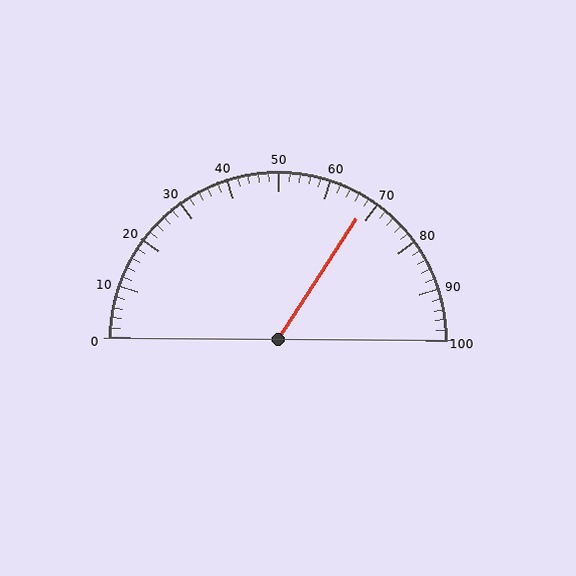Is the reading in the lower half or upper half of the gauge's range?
The reading is in the upper half of the range (0 to 100).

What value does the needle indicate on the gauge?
The needle indicates approximately 68.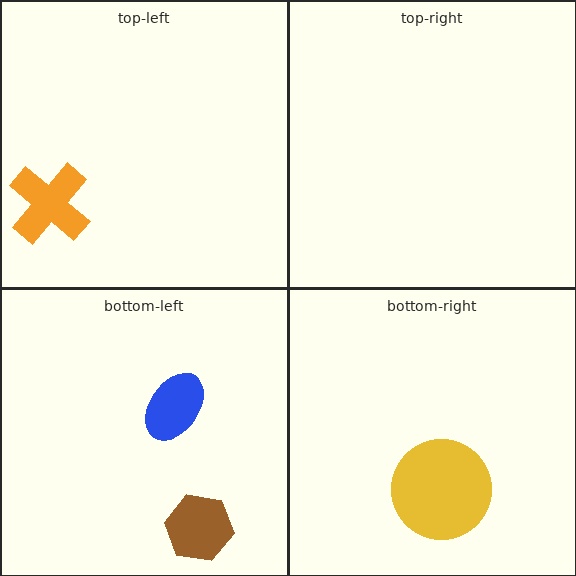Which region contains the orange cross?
The top-left region.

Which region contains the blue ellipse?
The bottom-left region.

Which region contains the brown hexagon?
The bottom-left region.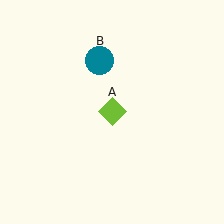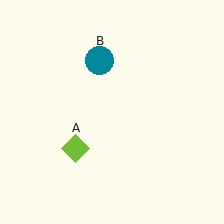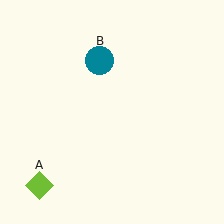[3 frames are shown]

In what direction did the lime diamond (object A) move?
The lime diamond (object A) moved down and to the left.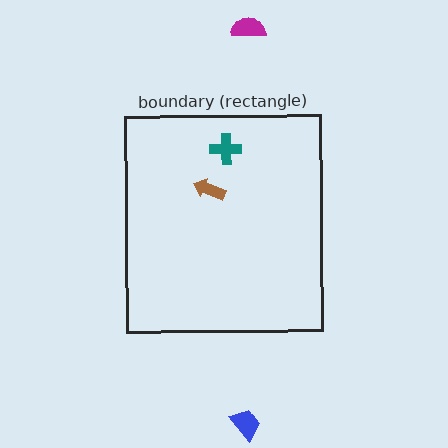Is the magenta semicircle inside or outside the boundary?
Outside.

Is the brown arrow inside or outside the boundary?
Inside.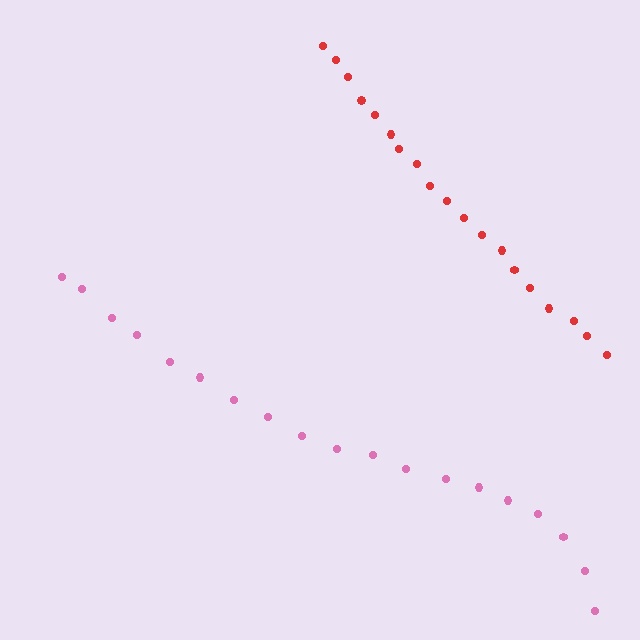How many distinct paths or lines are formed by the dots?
There are 2 distinct paths.